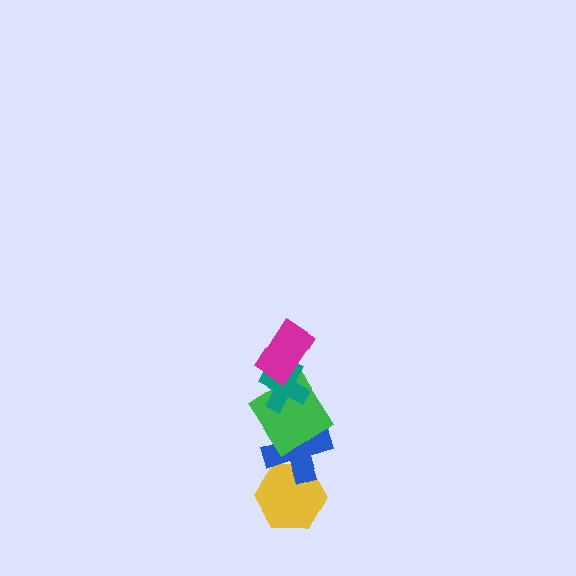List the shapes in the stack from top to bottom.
From top to bottom: the magenta rectangle, the teal cross, the green diamond, the blue cross, the yellow hexagon.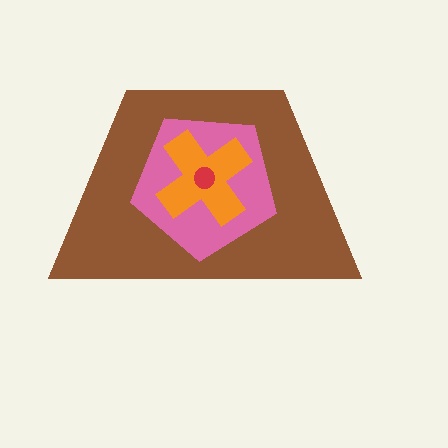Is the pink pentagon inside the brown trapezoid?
Yes.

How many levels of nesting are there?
4.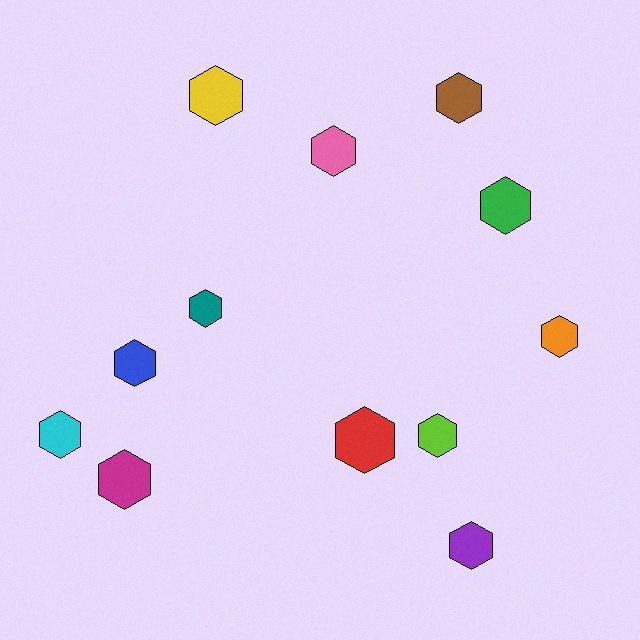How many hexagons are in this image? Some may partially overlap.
There are 12 hexagons.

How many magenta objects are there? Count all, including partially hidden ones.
There is 1 magenta object.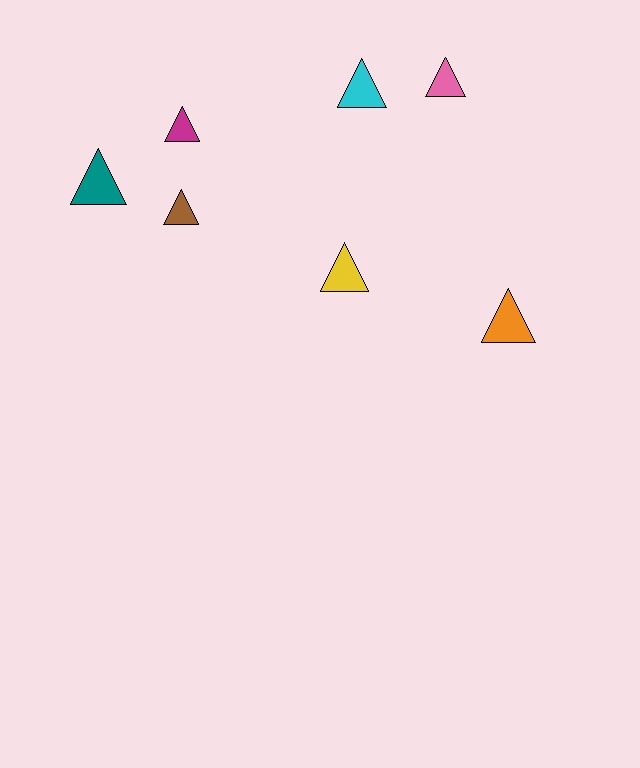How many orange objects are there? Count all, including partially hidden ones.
There is 1 orange object.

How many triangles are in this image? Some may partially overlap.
There are 7 triangles.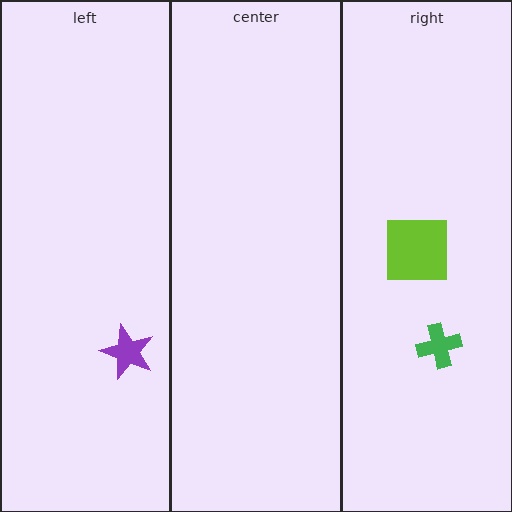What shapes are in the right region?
The lime square, the green cross.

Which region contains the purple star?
The left region.